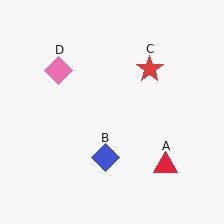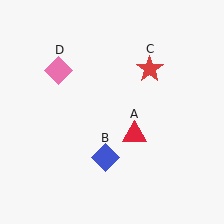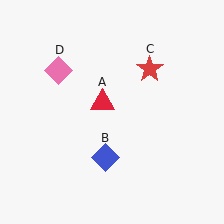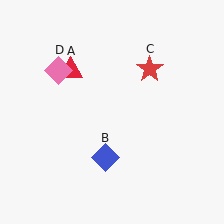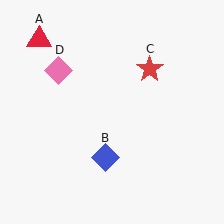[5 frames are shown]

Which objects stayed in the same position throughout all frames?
Blue diamond (object B) and red star (object C) and pink diamond (object D) remained stationary.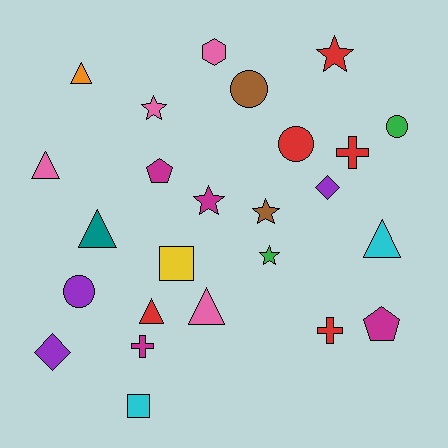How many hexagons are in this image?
There is 1 hexagon.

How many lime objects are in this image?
There are no lime objects.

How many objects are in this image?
There are 25 objects.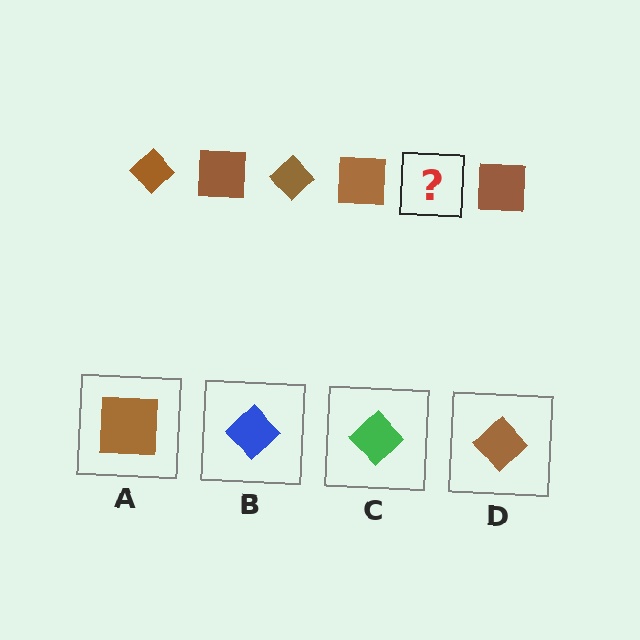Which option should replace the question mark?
Option D.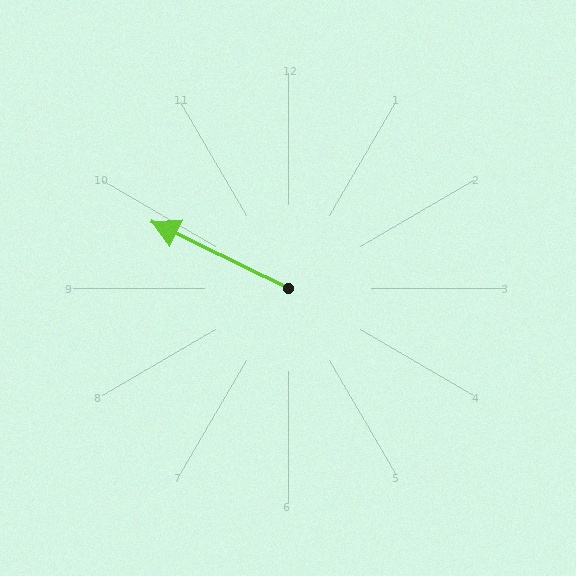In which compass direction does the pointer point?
Northwest.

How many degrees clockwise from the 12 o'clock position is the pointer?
Approximately 296 degrees.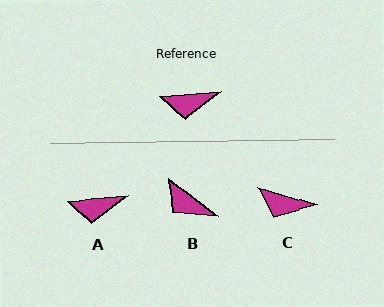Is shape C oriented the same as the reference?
No, it is off by about 22 degrees.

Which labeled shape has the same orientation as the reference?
A.